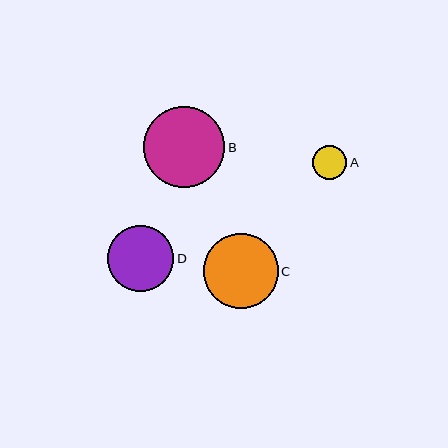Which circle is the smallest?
Circle A is the smallest with a size of approximately 34 pixels.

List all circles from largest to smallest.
From largest to smallest: B, C, D, A.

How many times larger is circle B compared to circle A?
Circle B is approximately 2.4 times the size of circle A.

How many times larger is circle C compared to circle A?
Circle C is approximately 2.2 times the size of circle A.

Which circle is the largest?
Circle B is the largest with a size of approximately 82 pixels.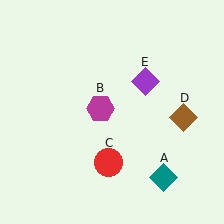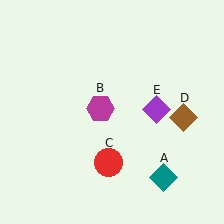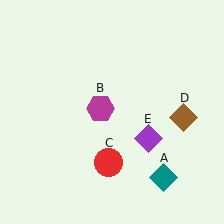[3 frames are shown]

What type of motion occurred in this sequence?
The purple diamond (object E) rotated clockwise around the center of the scene.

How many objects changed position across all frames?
1 object changed position: purple diamond (object E).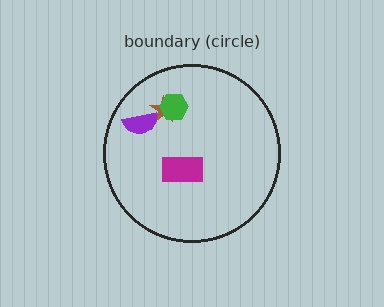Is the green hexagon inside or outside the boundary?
Inside.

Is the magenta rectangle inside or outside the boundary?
Inside.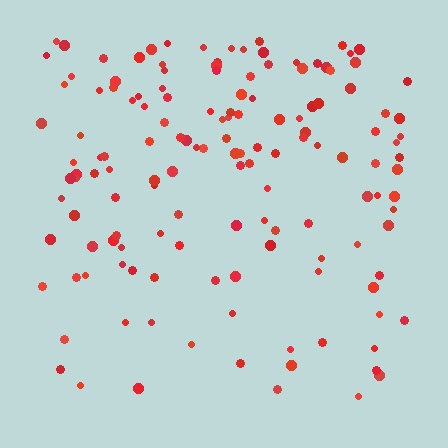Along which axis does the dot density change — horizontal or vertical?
Vertical.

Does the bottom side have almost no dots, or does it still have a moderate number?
Still a moderate number, just noticeably fewer than the top.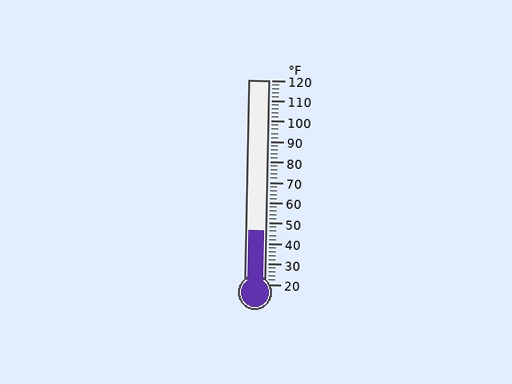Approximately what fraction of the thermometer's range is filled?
The thermometer is filled to approximately 25% of its range.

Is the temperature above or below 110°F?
The temperature is below 110°F.